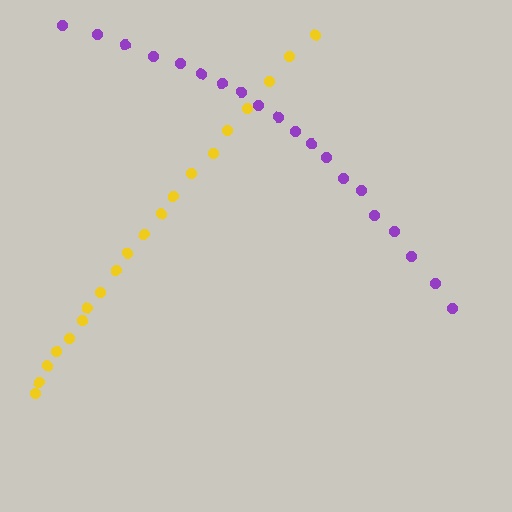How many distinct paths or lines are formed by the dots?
There are 2 distinct paths.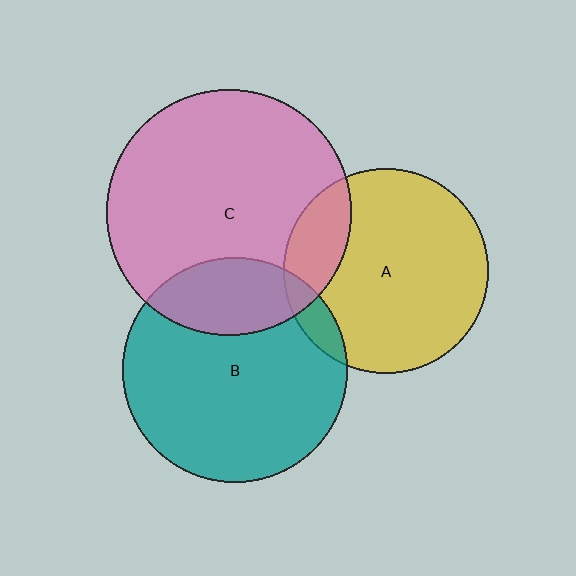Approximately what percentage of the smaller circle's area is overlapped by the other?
Approximately 20%.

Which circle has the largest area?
Circle C (pink).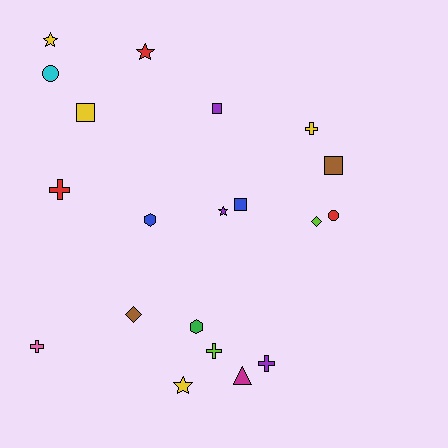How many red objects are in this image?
There are 3 red objects.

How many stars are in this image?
There are 4 stars.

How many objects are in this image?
There are 20 objects.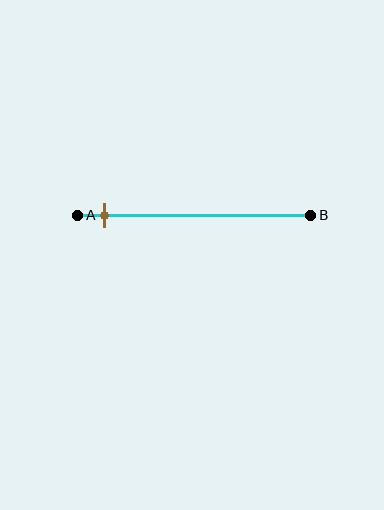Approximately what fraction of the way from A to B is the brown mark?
The brown mark is approximately 10% of the way from A to B.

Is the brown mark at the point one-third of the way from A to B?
No, the mark is at about 10% from A, not at the 33% one-third point.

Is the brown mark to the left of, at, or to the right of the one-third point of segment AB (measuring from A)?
The brown mark is to the left of the one-third point of segment AB.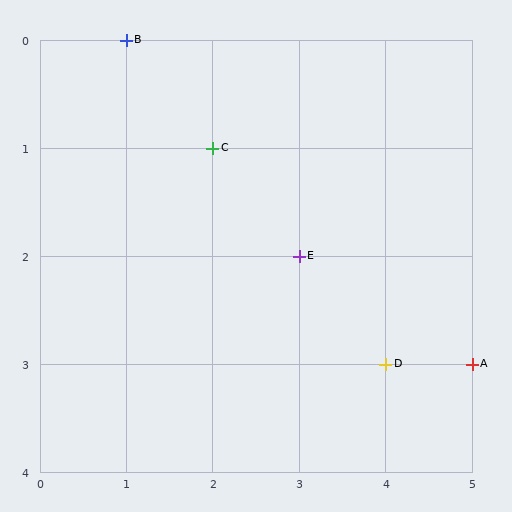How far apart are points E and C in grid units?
Points E and C are 1 column and 1 row apart (about 1.4 grid units diagonally).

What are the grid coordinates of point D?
Point D is at grid coordinates (4, 3).